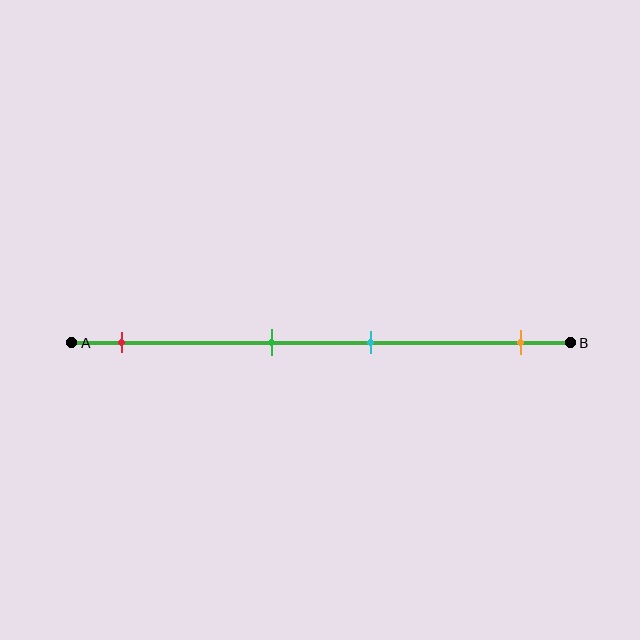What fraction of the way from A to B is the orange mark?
The orange mark is approximately 90% (0.9) of the way from A to B.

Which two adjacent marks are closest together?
The green and cyan marks are the closest adjacent pair.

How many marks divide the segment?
There are 4 marks dividing the segment.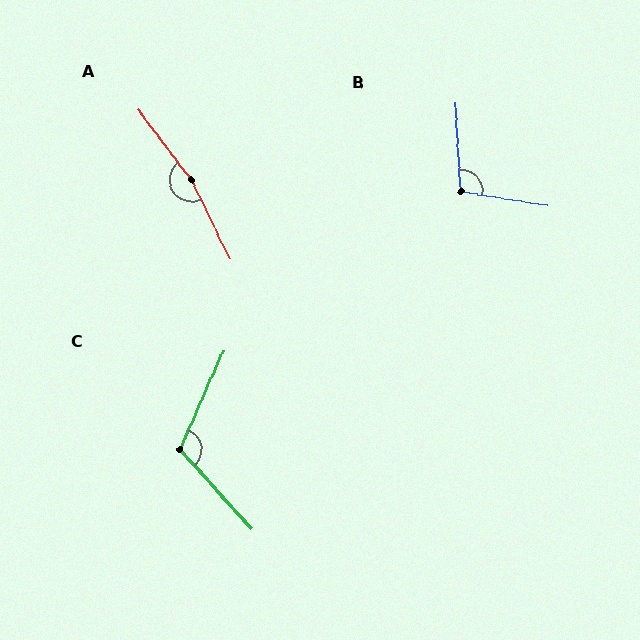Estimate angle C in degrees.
Approximately 114 degrees.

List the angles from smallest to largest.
B (102°), C (114°), A (169°).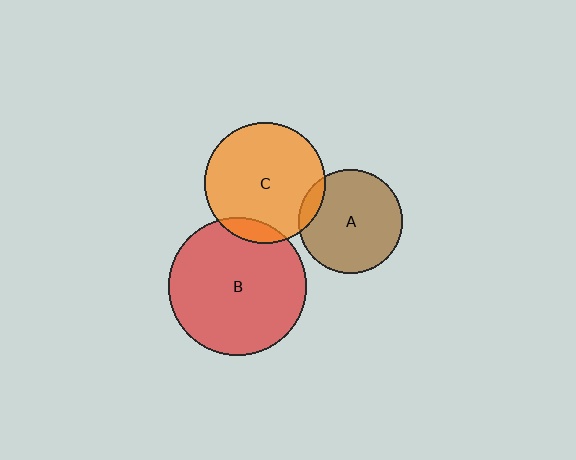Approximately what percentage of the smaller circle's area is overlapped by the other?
Approximately 10%.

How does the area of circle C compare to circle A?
Approximately 1.3 times.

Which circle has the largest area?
Circle B (red).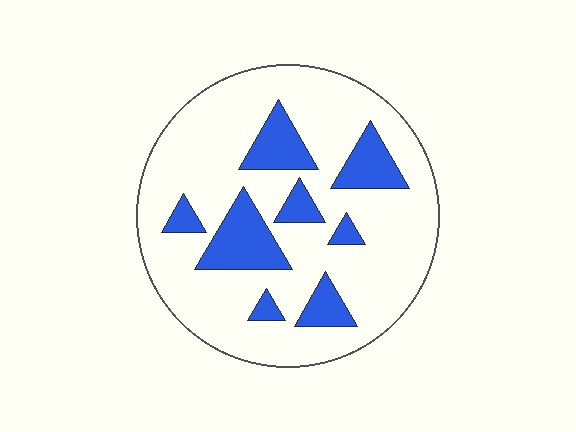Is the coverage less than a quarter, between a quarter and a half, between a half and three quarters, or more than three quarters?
Less than a quarter.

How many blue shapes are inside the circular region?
8.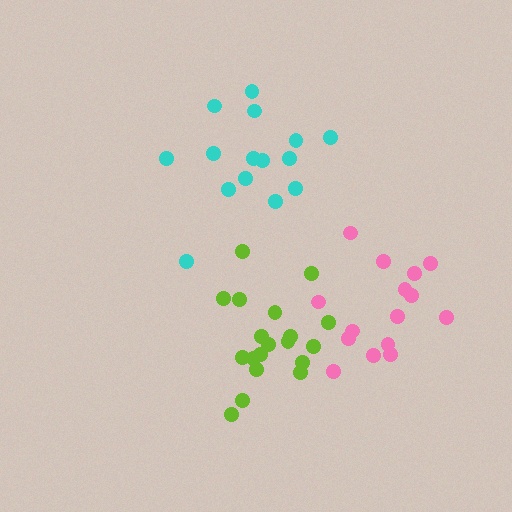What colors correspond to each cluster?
The clusters are colored: cyan, lime, pink.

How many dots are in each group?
Group 1: 15 dots, Group 2: 19 dots, Group 3: 15 dots (49 total).